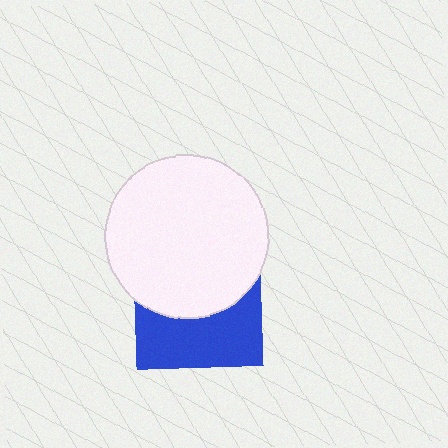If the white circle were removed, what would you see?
You would see the complete blue square.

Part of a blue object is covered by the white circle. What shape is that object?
It is a square.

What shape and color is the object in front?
The object in front is a white circle.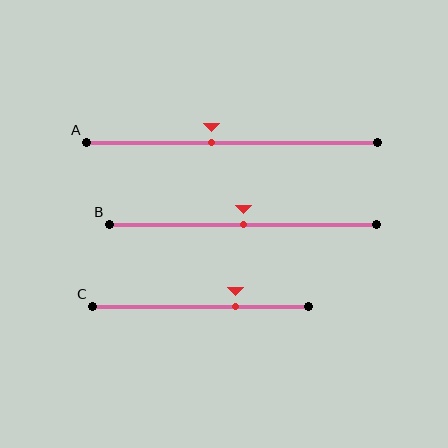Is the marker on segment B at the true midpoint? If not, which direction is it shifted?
Yes, the marker on segment B is at the true midpoint.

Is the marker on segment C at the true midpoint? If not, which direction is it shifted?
No, the marker on segment C is shifted to the right by about 16% of the segment length.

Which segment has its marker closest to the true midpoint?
Segment B has its marker closest to the true midpoint.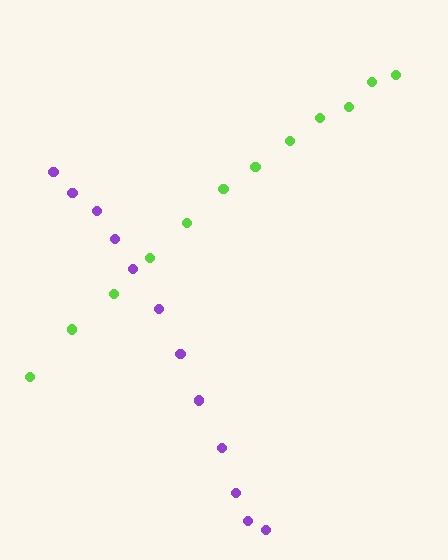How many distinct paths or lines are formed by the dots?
There are 2 distinct paths.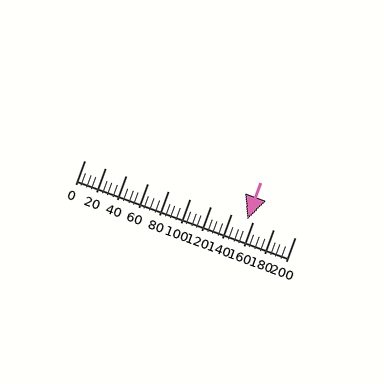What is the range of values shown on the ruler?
The ruler shows values from 0 to 200.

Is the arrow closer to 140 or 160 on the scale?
The arrow is closer to 160.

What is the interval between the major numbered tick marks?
The major tick marks are spaced 20 units apart.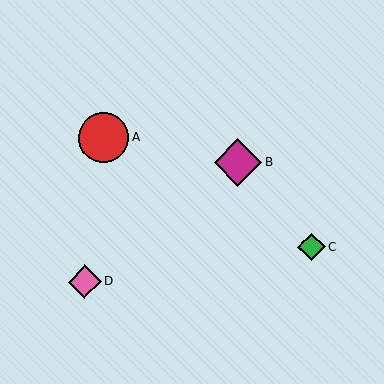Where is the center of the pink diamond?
The center of the pink diamond is at (85, 282).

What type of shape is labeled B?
Shape B is a magenta diamond.